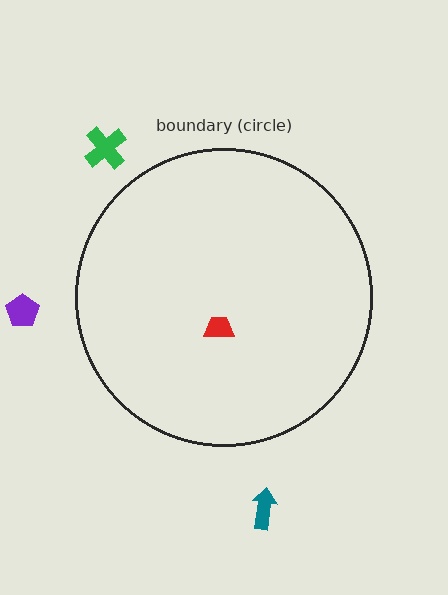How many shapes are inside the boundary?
1 inside, 3 outside.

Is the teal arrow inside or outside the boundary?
Outside.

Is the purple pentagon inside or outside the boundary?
Outside.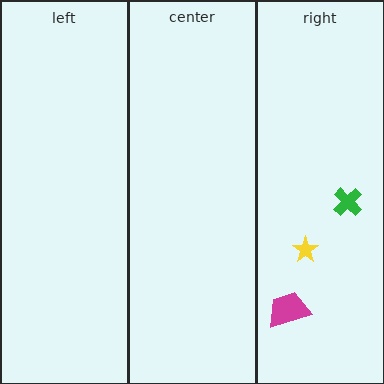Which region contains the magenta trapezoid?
The right region.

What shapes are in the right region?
The magenta trapezoid, the yellow star, the green cross.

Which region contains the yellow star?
The right region.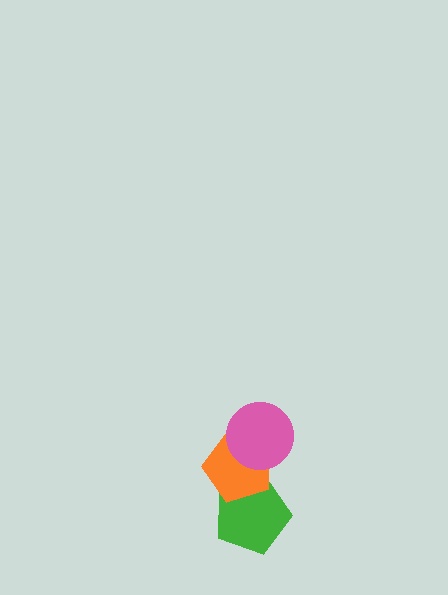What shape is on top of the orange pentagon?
The pink circle is on top of the orange pentagon.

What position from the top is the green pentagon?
The green pentagon is 3rd from the top.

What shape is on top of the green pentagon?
The orange pentagon is on top of the green pentagon.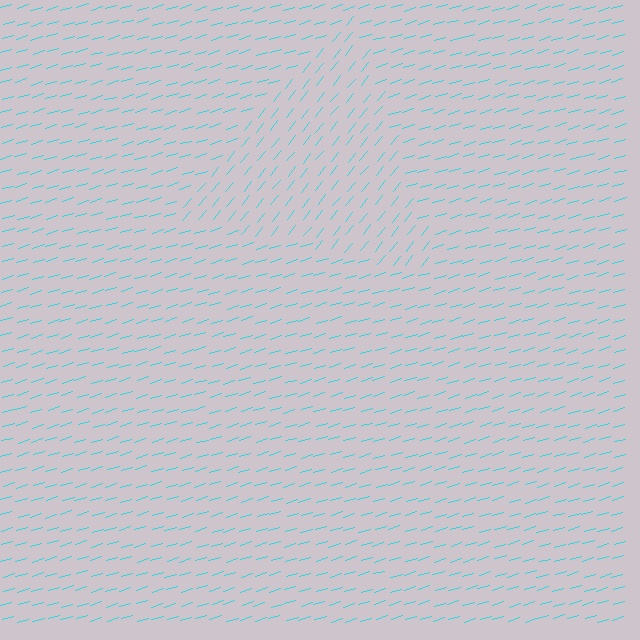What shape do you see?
I see a triangle.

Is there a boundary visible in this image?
Yes, there is a texture boundary formed by a change in line orientation.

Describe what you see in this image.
The image is filled with small cyan line segments. A triangle region in the image has lines oriented differently from the surrounding lines, creating a visible texture boundary.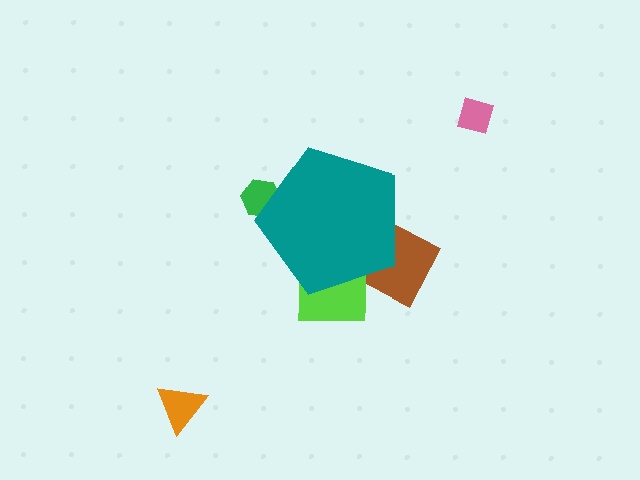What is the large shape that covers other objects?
A teal pentagon.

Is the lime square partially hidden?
Yes, the lime square is partially hidden behind the teal pentagon.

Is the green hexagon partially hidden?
Yes, the green hexagon is partially hidden behind the teal pentagon.